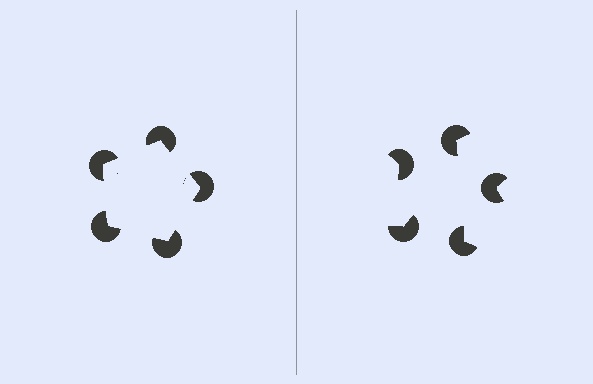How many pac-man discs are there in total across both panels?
10 — 5 on each side.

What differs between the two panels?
The pac-man discs are positioned identically on both sides; only the wedge orientations differ. On the left they align to a pentagon; on the right they are misaligned.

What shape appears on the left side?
An illusory pentagon.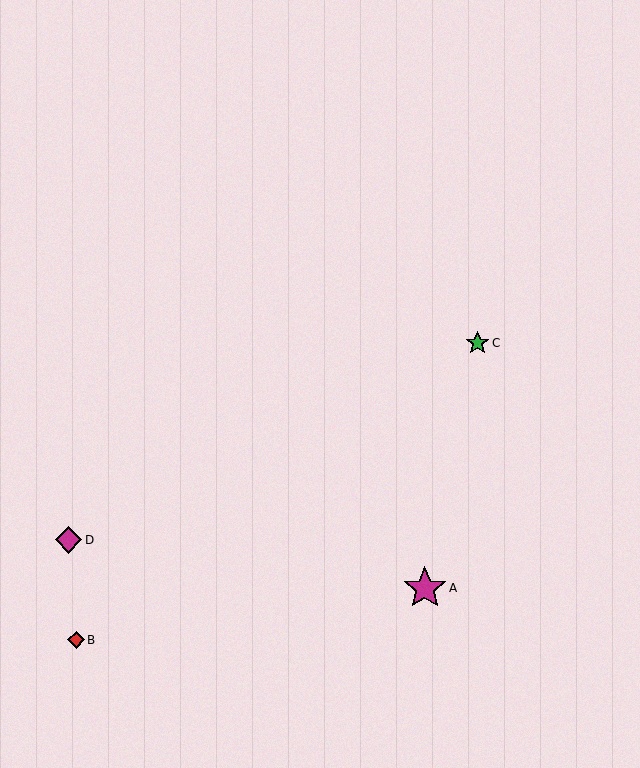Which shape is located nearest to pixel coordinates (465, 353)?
The green star (labeled C) at (477, 343) is nearest to that location.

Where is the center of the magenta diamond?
The center of the magenta diamond is at (69, 540).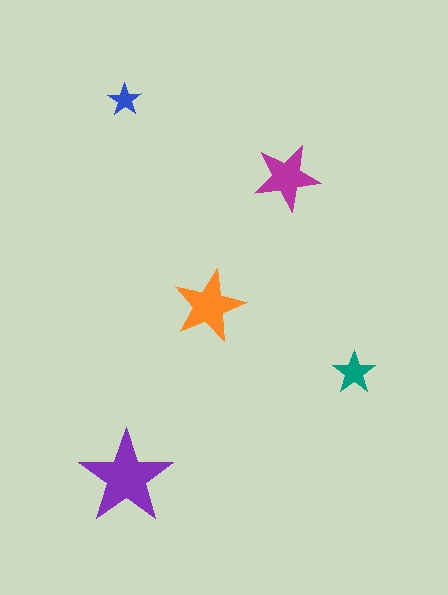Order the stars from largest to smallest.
the purple one, the orange one, the magenta one, the teal one, the blue one.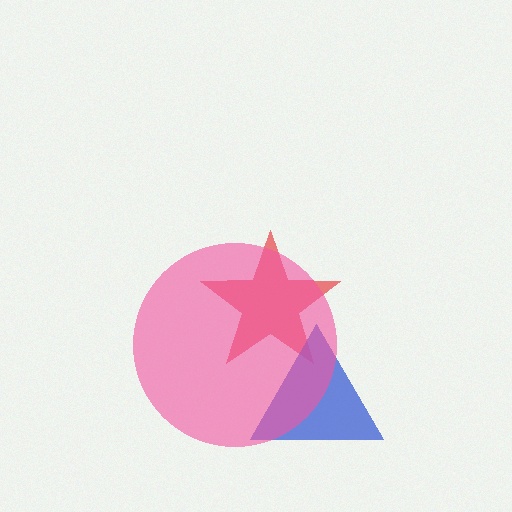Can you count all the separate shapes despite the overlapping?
Yes, there are 3 separate shapes.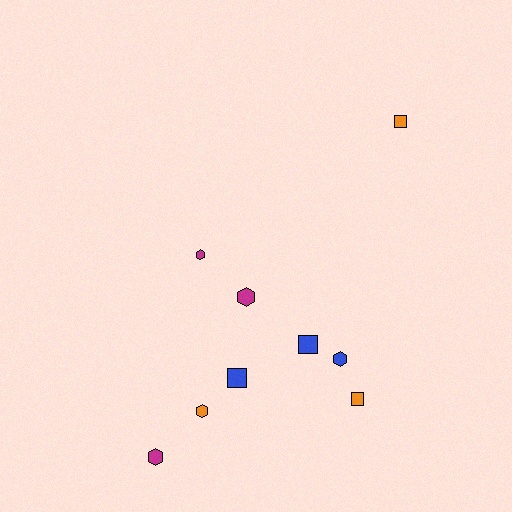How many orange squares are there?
There are 2 orange squares.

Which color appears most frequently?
Orange, with 3 objects.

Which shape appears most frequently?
Hexagon, with 5 objects.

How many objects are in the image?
There are 9 objects.